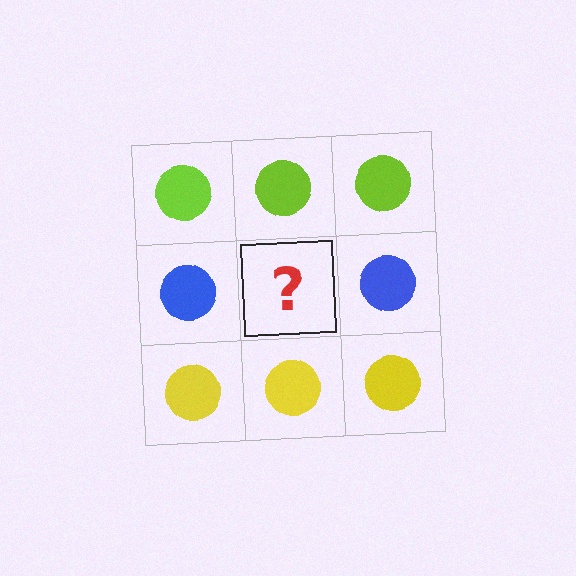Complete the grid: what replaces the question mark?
The question mark should be replaced with a blue circle.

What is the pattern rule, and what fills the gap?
The rule is that each row has a consistent color. The gap should be filled with a blue circle.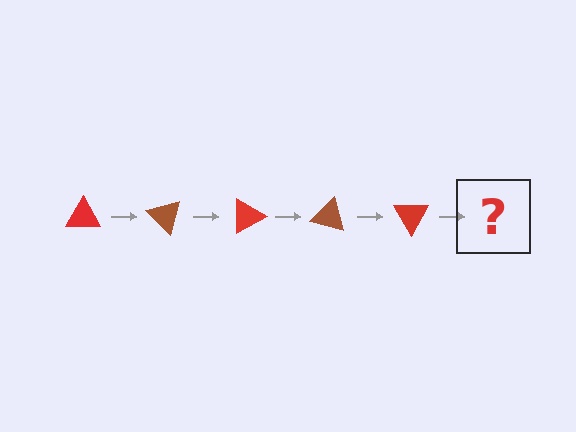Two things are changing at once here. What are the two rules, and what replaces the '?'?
The two rules are that it rotates 45 degrees each step and the color cycles through red and brown. The '?' should be a brown triangle, rotated 225 degrees from the start.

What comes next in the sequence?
The next element should be a brown triangle, rotated 225 degrees from the start.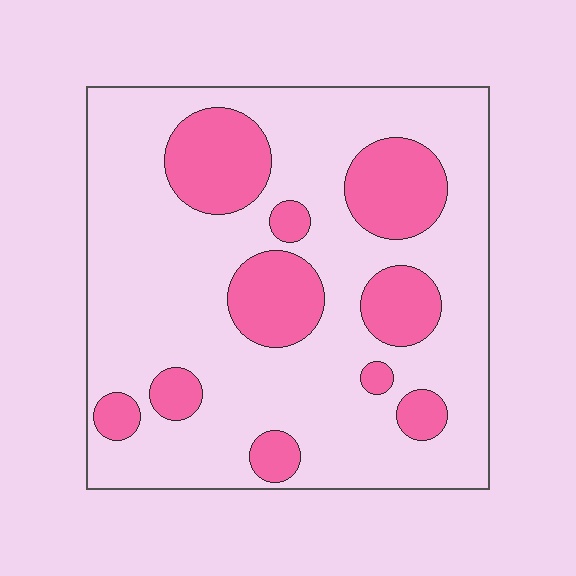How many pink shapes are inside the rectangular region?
10.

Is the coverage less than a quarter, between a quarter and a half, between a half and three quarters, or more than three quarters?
Between a quarter and a half.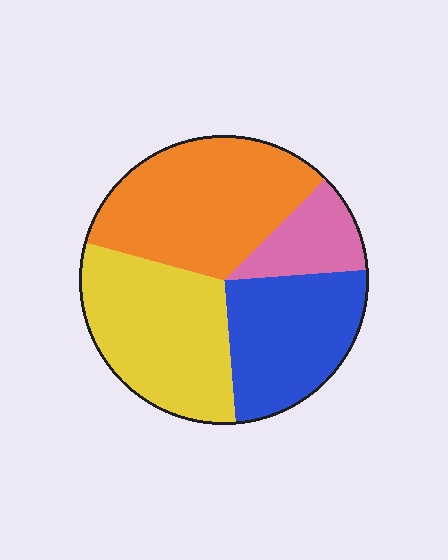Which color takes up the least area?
Pink, at roughly 10%.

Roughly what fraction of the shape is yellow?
Yellow takes up between a sixth and a third of the shape.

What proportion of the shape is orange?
Orange takes up between a quarter and a half of the shape.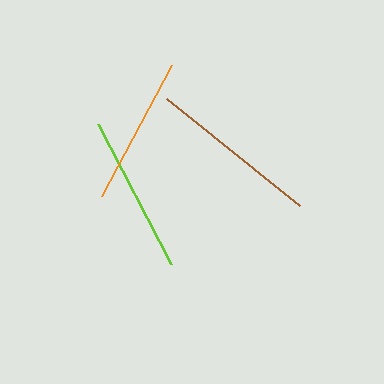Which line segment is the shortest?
The orange line is the shortest at approximately 148 pixels.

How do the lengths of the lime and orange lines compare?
The lime and orange lines are approximately the same length.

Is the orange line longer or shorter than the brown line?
The brown line is longer than the orange line.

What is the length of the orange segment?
The orange segment is approximately 148 pixels long.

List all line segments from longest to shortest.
From longest to shortest: brown, lime, orange.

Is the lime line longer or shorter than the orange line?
The lime line is longer than the orange line.